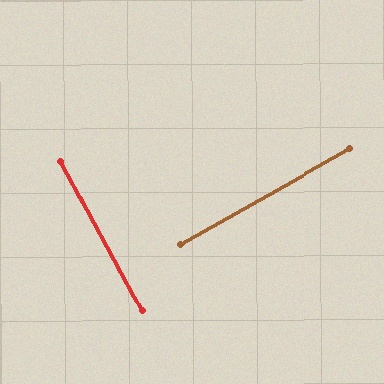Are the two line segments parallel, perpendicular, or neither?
Perpendicular — they meet at approximately 89°.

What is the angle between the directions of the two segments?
Approximately 89 degrees.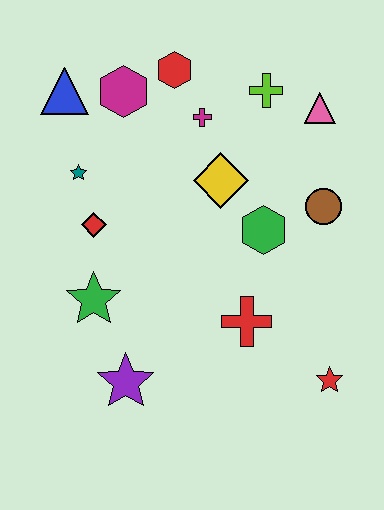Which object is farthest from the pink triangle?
The purple star is farthest from the pink triangle.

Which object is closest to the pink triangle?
The lime cross is closest to the pink triangle.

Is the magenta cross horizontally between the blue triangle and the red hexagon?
No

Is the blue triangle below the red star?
No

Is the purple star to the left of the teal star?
No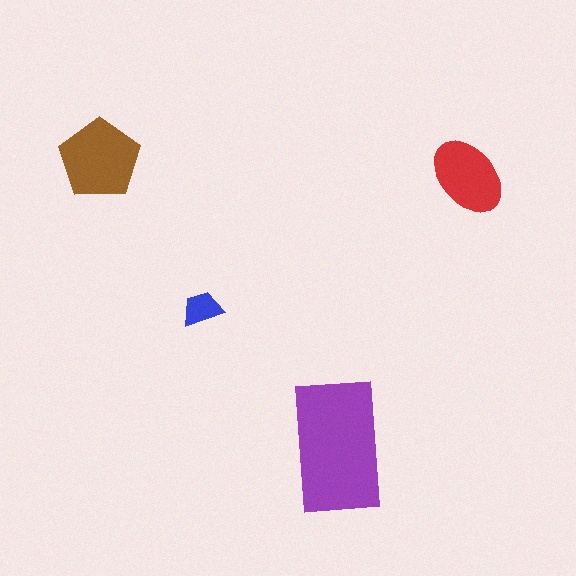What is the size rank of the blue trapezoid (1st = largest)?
4th.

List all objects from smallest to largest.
The blue trapezoid, the red ellipse, the brown pentagon, the purple rectangle.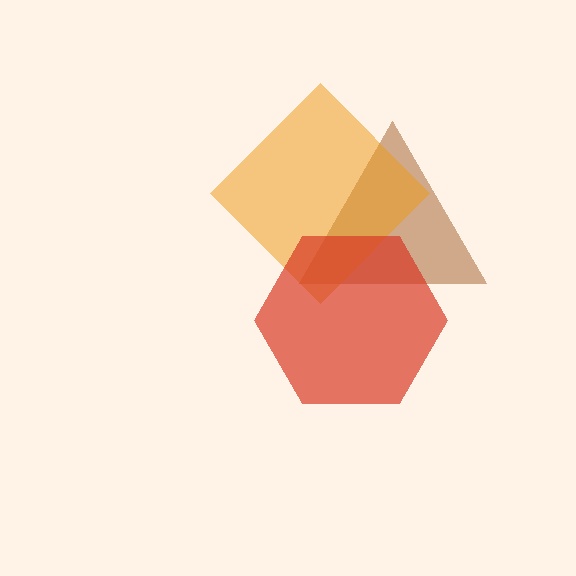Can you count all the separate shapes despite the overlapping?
Yes, there are 3 separate shapes.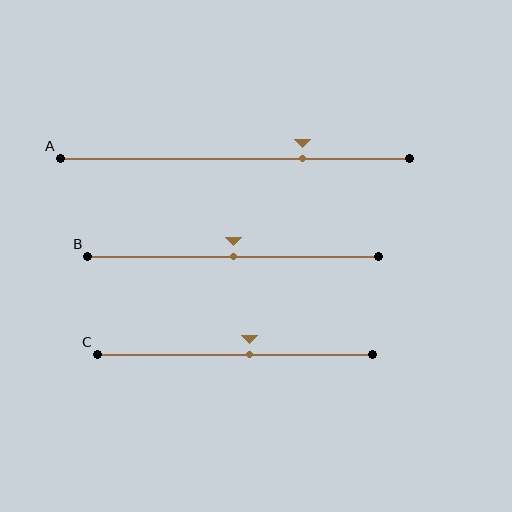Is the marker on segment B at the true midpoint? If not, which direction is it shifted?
Yes, the marker on segment B is at the true midpoint.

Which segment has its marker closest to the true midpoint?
Segment B has its marker closest to the true midpoint.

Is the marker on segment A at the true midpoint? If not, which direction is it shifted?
No, the marker on segment A is shifted to the right by about 19% of the segment length.